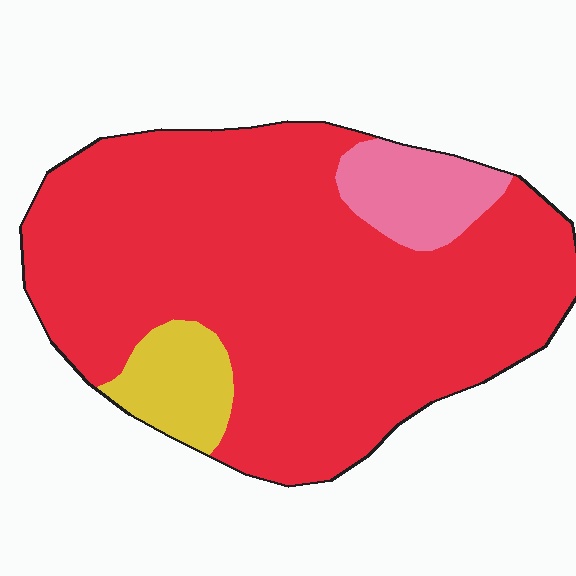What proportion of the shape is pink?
Pink takes up less than a sixth of the shape.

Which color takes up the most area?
Red, at roughly 85%.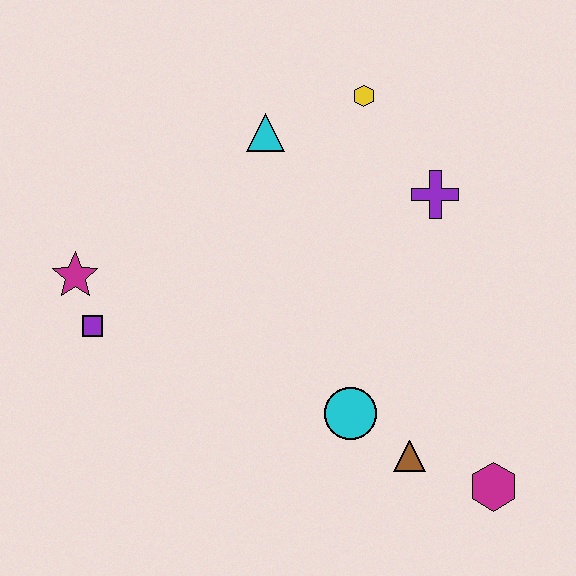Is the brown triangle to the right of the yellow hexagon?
Yes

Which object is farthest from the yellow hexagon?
The magenta hexagon is farthest from the yellow hexagon.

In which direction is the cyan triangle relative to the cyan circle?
The cyan triangle is above the cyan circle.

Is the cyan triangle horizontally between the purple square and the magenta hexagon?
Yes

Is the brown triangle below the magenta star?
Yes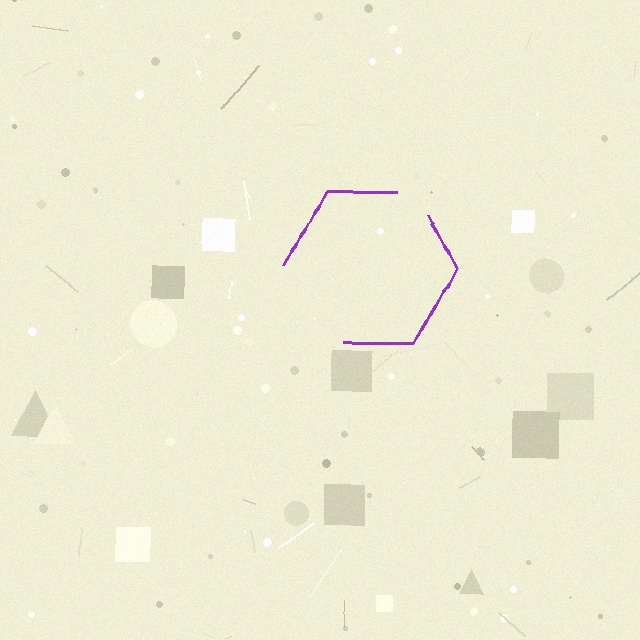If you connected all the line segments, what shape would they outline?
They would outline a hexagon.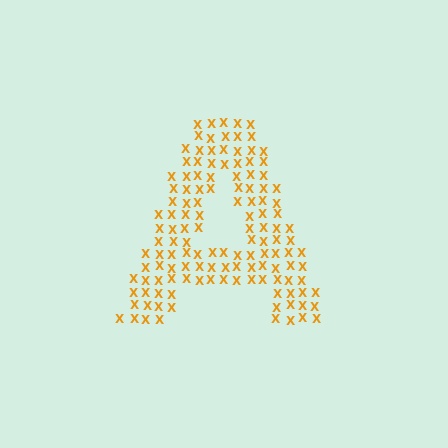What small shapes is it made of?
It is made of small letter X's.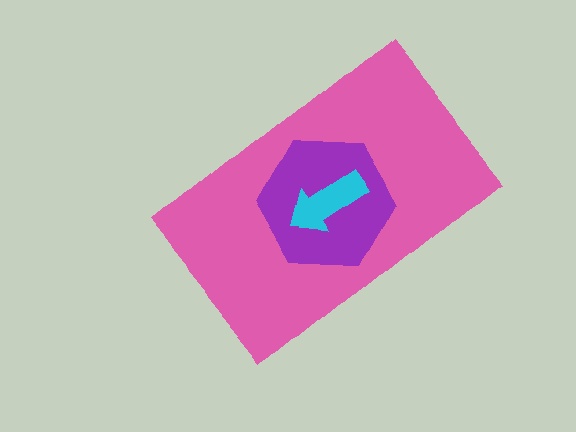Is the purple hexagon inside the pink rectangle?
Yes.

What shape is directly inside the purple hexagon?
The cyan arrow.